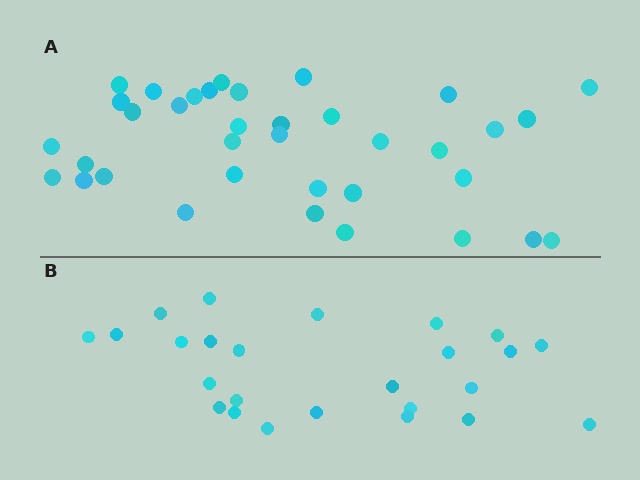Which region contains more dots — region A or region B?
Region A (the top region) has more dots.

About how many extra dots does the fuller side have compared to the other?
Region A has roughly 12 or so more dots than region B.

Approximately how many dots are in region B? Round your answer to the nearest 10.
About 20 dots. (The exact count is 25, which rounds to 20.)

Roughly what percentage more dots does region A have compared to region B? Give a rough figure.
About 45% more.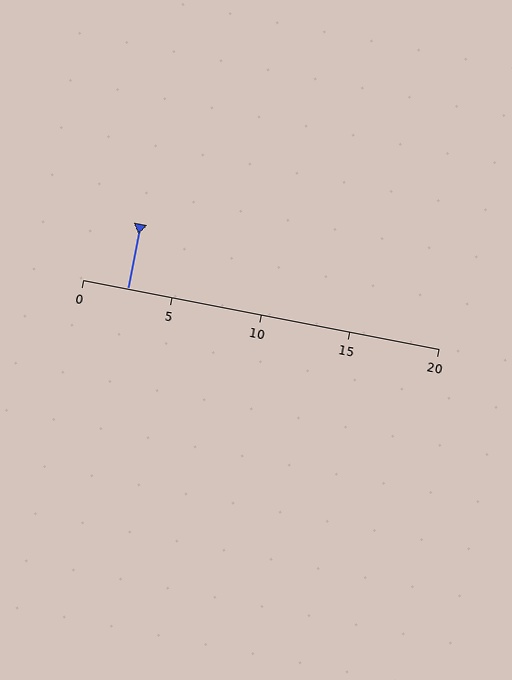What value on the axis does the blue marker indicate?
The marker indicates approximately 2.5.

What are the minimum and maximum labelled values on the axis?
The axis runs from 0 to 20.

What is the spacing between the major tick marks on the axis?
The major ticks are spaced 5 apart.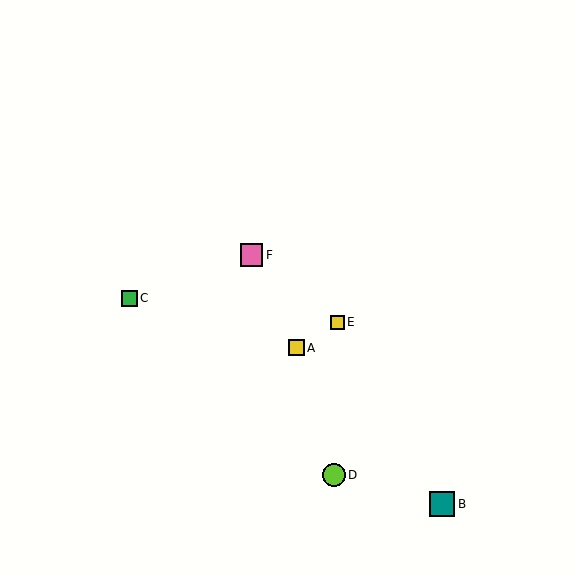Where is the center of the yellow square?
The center of the yellow square is at (337, 322).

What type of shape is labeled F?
Shape F is a pink square.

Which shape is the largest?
The teal square (labeled B) is the largest.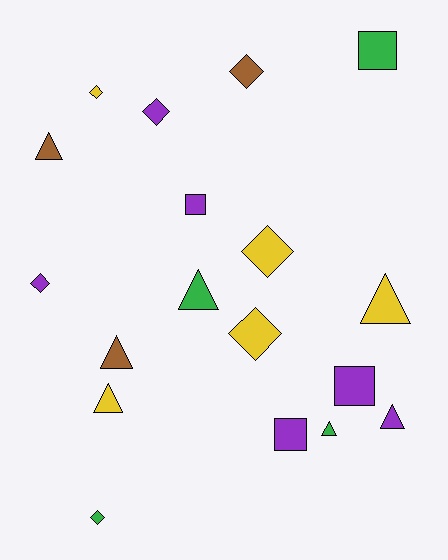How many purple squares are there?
There are 3 purple squares.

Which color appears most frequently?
Purple, with 6 objects.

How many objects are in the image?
There are 18 objects.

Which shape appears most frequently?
Triangle, with 7 objects.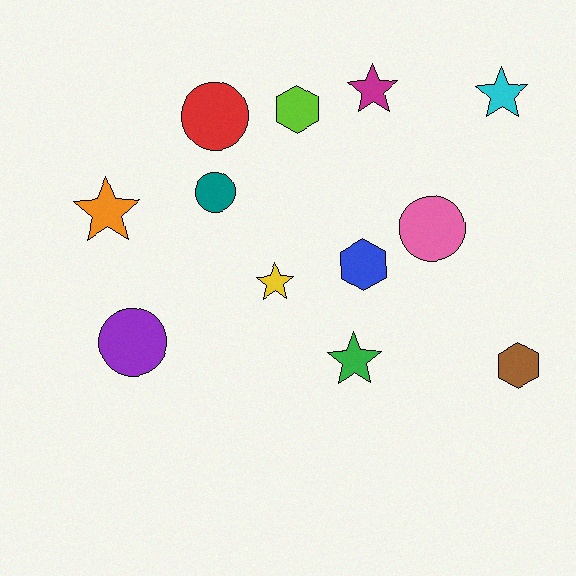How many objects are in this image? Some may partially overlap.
There are 12 objects.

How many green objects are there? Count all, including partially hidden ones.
There is 1 green object.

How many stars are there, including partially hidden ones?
There are 5 stars.